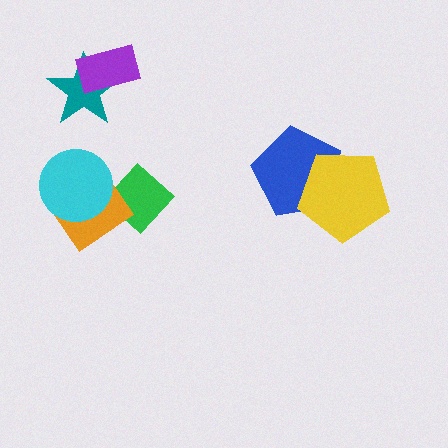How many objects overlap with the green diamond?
2 objects overlap with the green diamond.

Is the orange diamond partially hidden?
Yes, it is partially covered by another shape.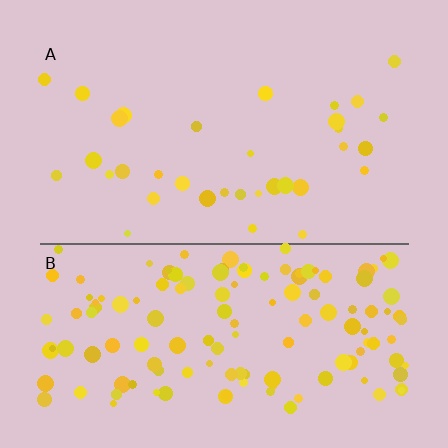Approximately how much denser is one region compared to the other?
Approximately 4.1× — region B over region A.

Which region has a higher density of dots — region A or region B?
B (the bottom).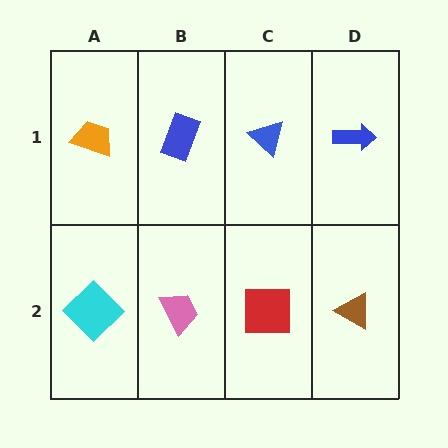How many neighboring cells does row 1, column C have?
3.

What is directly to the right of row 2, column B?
A red square.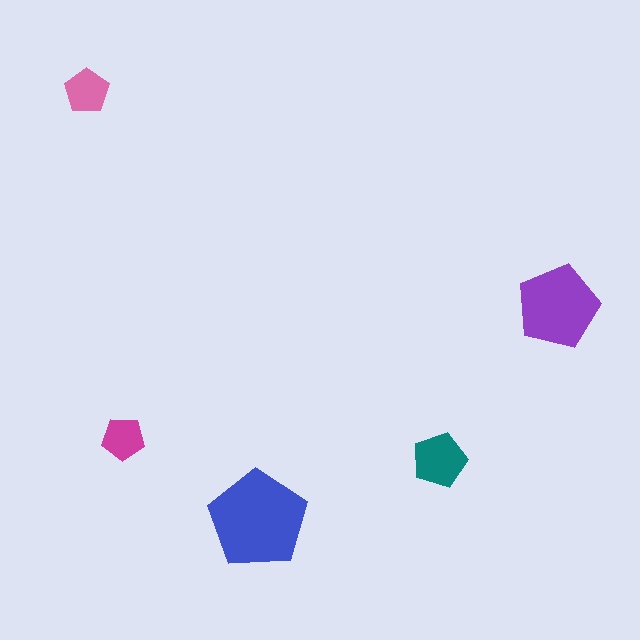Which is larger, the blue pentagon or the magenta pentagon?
The blue one.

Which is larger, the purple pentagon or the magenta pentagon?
The purple one.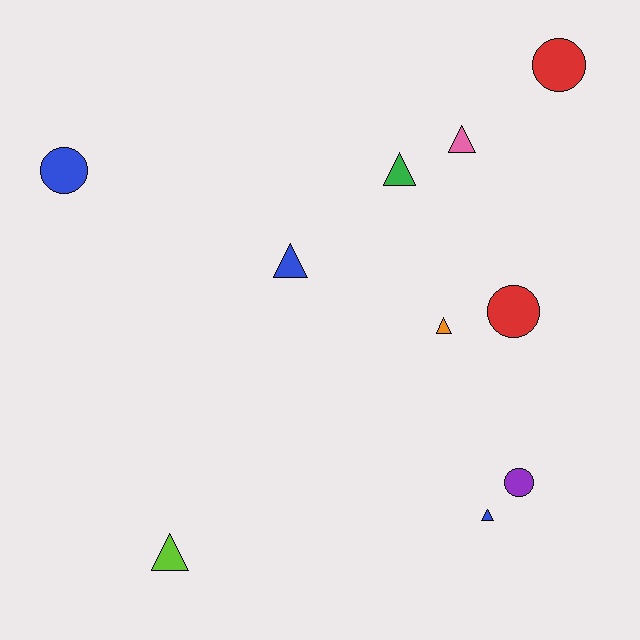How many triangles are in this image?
There are 6 triangles.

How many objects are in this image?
There are 10 objects.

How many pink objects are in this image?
There is 1 pink object.